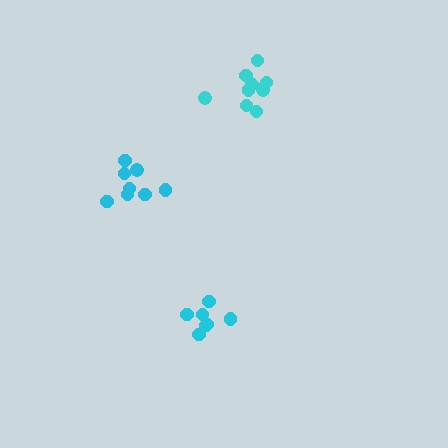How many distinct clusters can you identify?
There are 3 distinct clusters.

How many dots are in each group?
Group 1: 10 dots, Group 2: 7 dots, Group 3: 8 dots (25 total).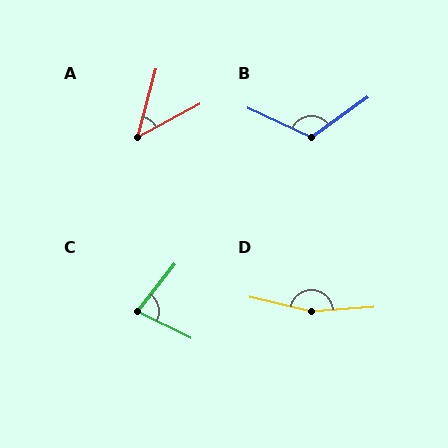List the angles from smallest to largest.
A (47°), C (78°), B (119°), D (163°).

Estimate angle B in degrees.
Approximately 119 degrees.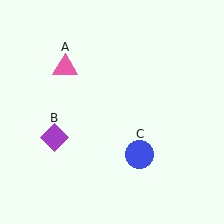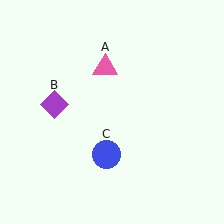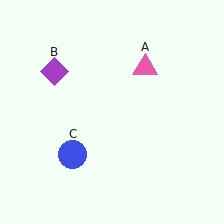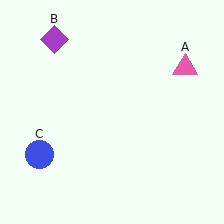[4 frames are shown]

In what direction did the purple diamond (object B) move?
The purple diamond (object B) moved up.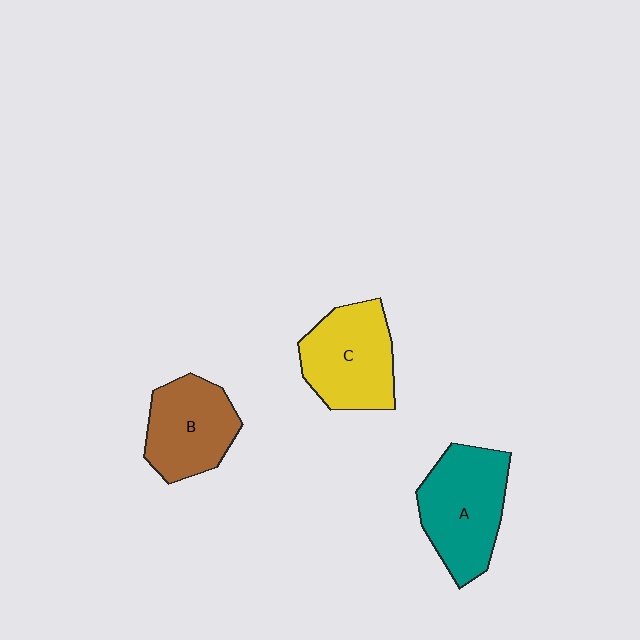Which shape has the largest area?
Shape A (teal).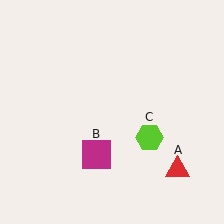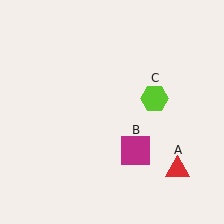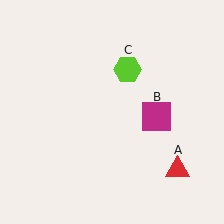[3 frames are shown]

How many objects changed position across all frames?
2 objects changed position: magenta square (object B), lime hexagon (object C).